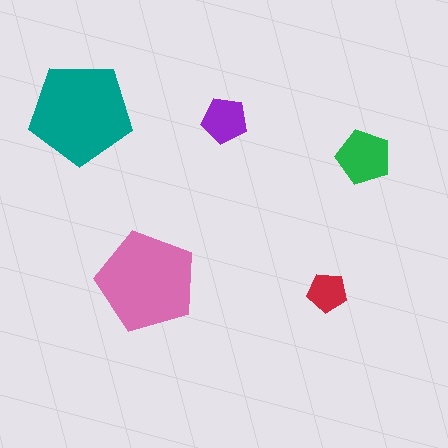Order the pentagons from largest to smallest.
the teal one, the pink one, the green one, the purple one, the red one.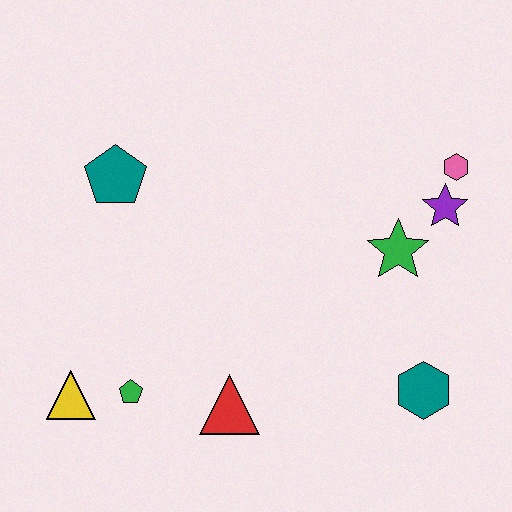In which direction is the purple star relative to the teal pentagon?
The purple star is to the right of the teal pentagon.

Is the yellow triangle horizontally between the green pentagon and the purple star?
No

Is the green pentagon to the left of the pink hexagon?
Yes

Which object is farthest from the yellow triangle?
The pink hexagon is farthest from the yellow triangle.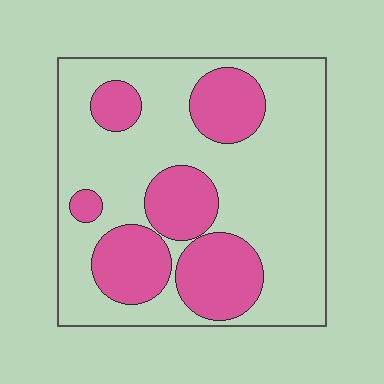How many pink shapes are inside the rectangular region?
6.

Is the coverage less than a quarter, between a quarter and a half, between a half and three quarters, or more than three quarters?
Between a quarter and a half.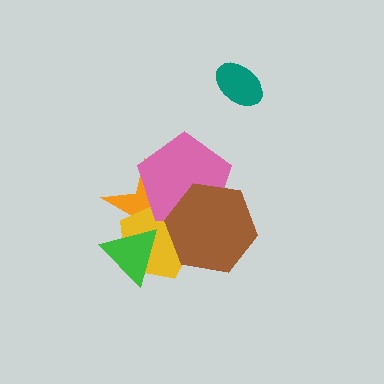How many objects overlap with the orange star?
4 objects overlap with the orange star.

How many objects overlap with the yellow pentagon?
4 objects overlap with the yellow pentagon.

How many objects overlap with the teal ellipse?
0 objects overlap with the teal ellipse.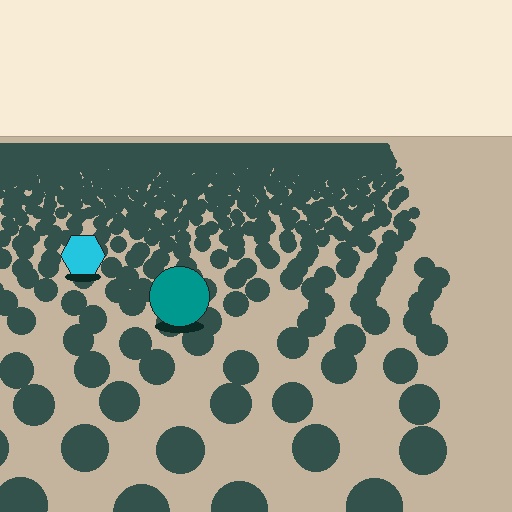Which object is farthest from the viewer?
The cyan hexagon is farthest from the viewer. It appears smaller and the ground texture around it is denser.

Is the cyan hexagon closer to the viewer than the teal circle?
No. The teal circle is closer — you can tell from the texture gradient: the ground texture is coarser near it.